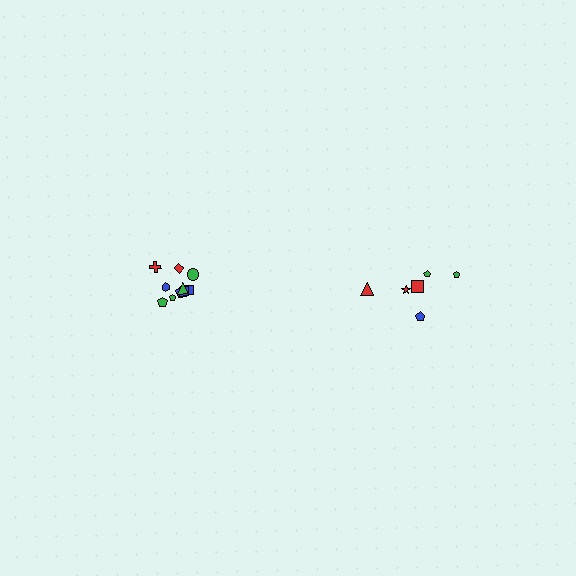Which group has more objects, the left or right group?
The left group.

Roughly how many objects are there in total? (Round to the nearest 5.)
Roughly 15 objects in total.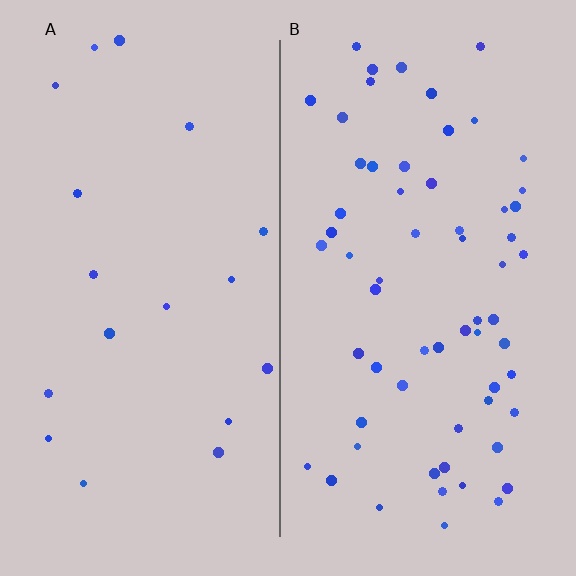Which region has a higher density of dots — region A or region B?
B (the right).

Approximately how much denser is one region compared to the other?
Approximately 3.4× — region B over region A.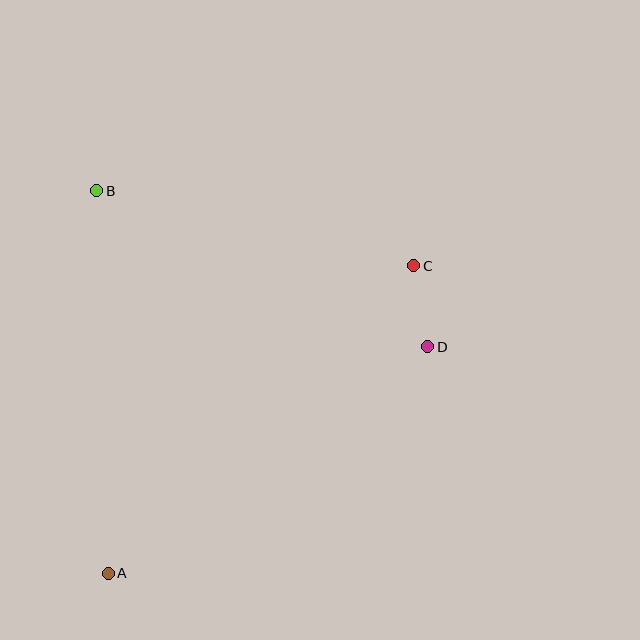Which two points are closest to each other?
Points C and D are closest to each other.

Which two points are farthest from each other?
Points A and C are farthest from each other.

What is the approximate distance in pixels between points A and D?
The distance between A and D is approximately 392 pixels.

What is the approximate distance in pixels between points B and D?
The distance between B and D is approximately 366 pixels.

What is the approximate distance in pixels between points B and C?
The distance between B and C is approximately 326 pixels.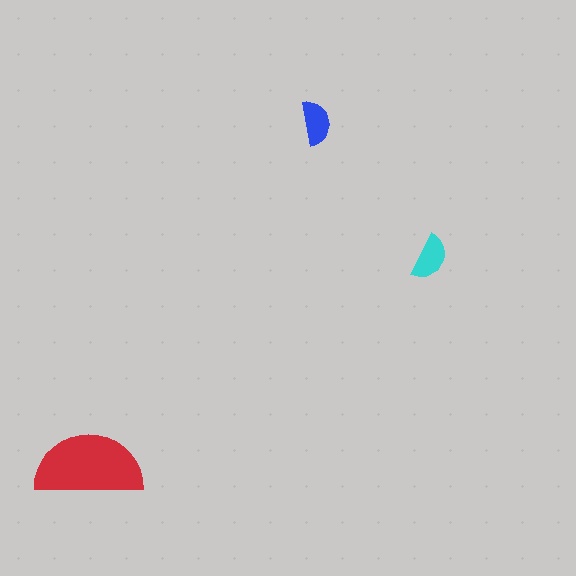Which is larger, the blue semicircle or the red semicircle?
The red one.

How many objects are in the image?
There are 3 objects in the image.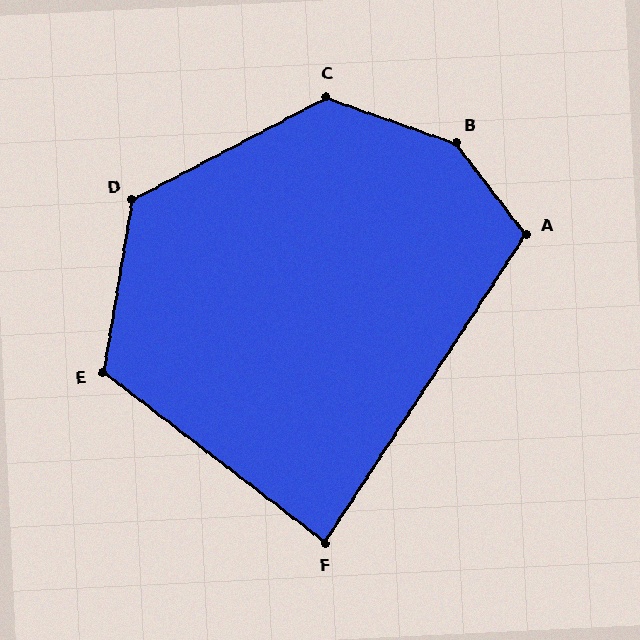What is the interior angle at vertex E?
Approximately 118 degrees (obtuse).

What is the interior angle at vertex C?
Approximately 133 degrees (obtuse).